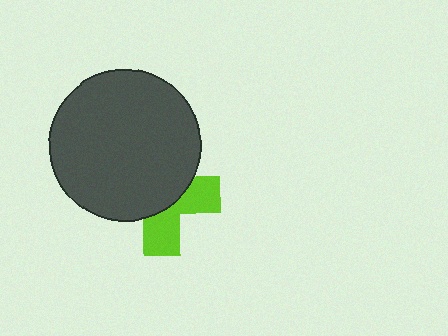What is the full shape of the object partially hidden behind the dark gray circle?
The partially hidden object is a lime cross.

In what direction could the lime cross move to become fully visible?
The lime cross could move down. That would shift it out from behind the dark gray circle entirely.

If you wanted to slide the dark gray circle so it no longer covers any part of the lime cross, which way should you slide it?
Slide it up — that is the most direct way to separate the two shapes.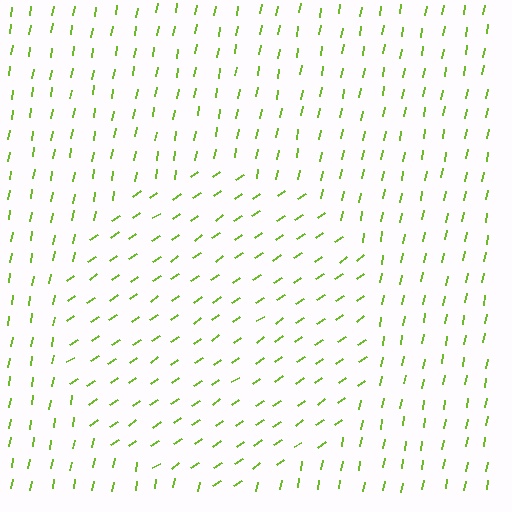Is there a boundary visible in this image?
Yes, there is a texture boundary formed by a change in line orientation.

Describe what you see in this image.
The image is filled with small lime line segments. A circle region in the image has lines oriented differently from the surrounding lines, creating a visible texture boundary.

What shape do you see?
I see a circle.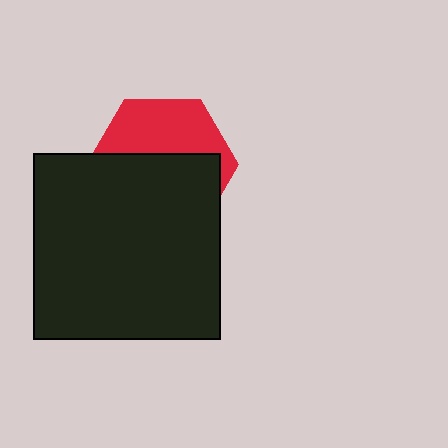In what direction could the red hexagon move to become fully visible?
The red hexagon could move up. That would shift it out from behind the black square entirely.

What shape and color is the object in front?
The object in front is a black square.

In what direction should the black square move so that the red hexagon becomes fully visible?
The black square should move down. That is the shortest direction to clear the overlap and leave the red hexagon fully visible.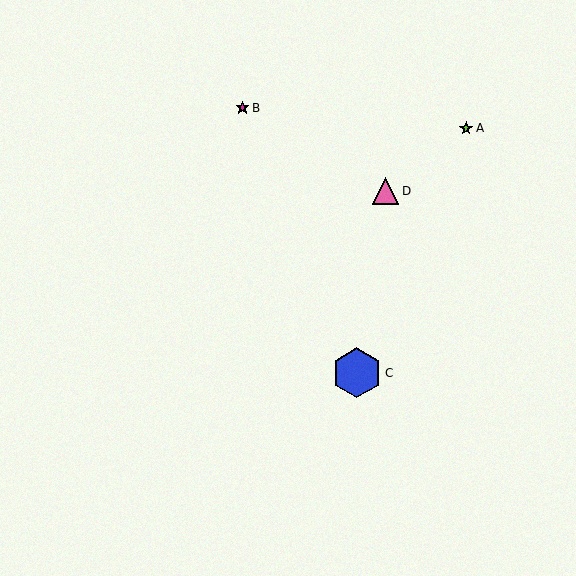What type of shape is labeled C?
Shape C is a blue hexagon.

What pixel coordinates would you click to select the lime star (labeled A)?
Click at (466, 128) to select the lime star A.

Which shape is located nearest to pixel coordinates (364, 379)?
The blue hexagon (labeled C) at (357, 373) is nearest to that location.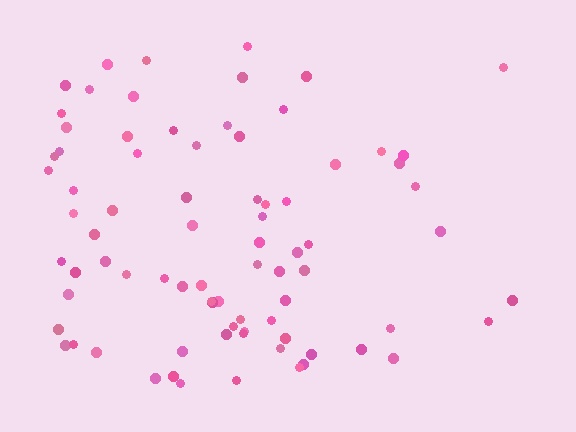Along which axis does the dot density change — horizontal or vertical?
Horizontal.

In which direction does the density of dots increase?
From right to left, with the left side densest.